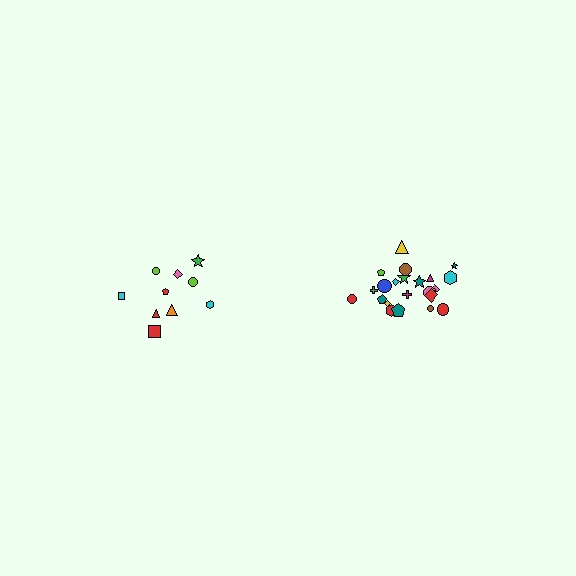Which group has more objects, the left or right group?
The right group.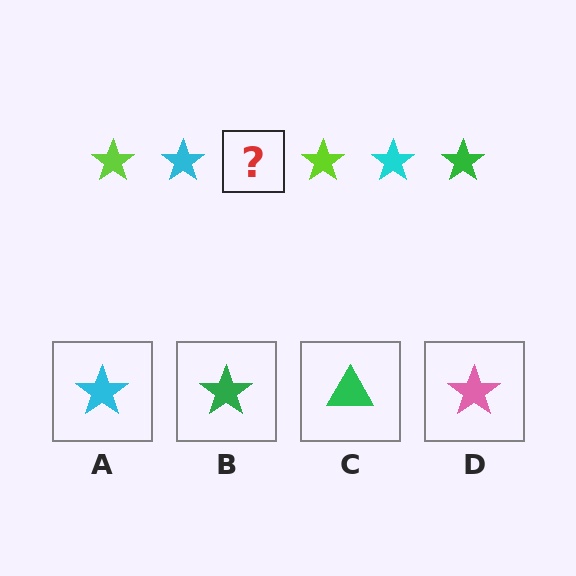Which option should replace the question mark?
Option B.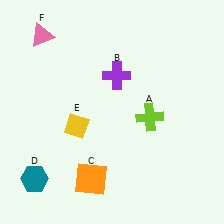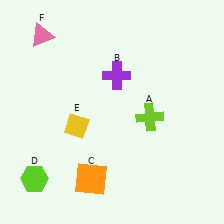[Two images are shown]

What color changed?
The hexagon (D) changed from teal in Image 1 to lime in Image 2.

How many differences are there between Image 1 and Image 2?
There is 1 difference between the two images.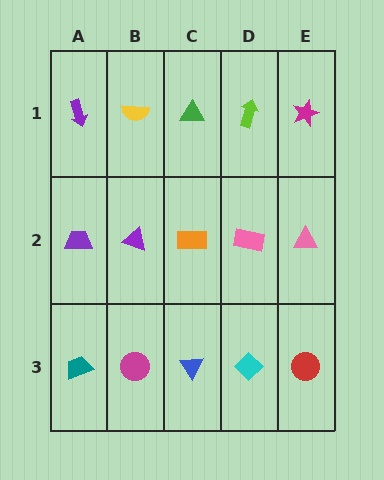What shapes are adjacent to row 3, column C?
An orange rectangle (row 2, column C), a magenta circle (row 3, column B), a cyan diamond (row 3, column D).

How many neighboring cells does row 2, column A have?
3.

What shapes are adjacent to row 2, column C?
A green triangle (row 1, column C), a blue triangle (row 3, column C), a purple triangle (row 2, column B), a pink rectangle (row 2, column D).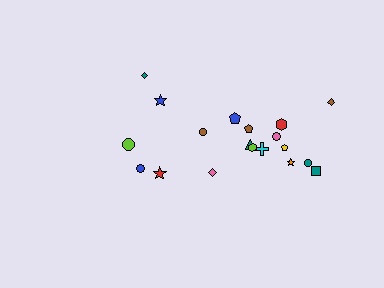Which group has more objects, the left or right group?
The right group.